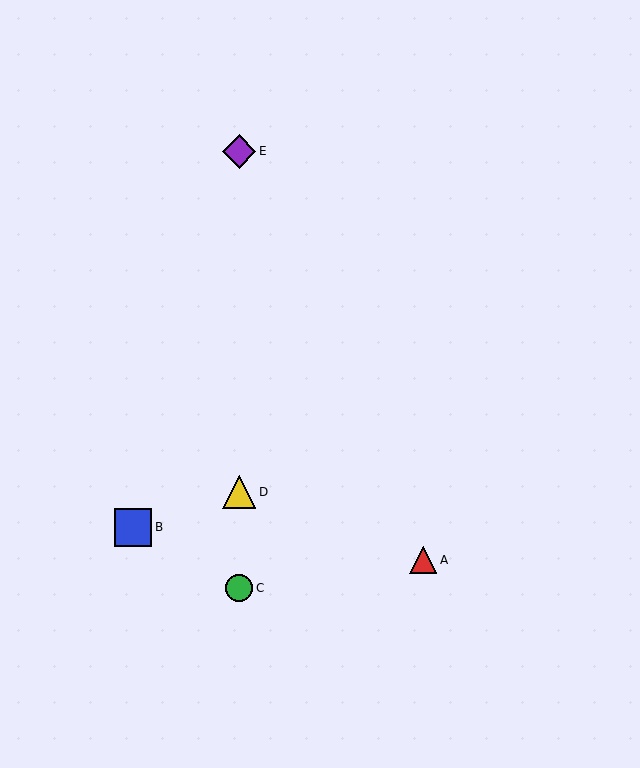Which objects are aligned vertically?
Objects C, D, E are aligned vertically.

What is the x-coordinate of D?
Object D is at x≈239.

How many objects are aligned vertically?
3 objects (C, D, E) are aligned vertically.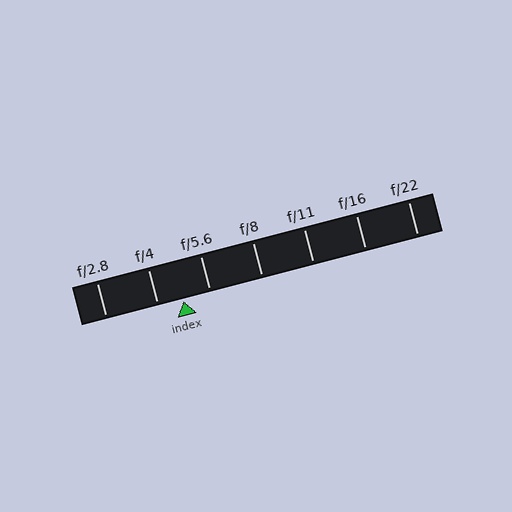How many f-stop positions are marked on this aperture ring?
There are 7 f-stop positions marked.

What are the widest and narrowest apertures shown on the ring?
The widest aperture shown is f/2.8 and the narrowest is f/22.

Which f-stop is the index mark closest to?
The index mark is closest to f/4.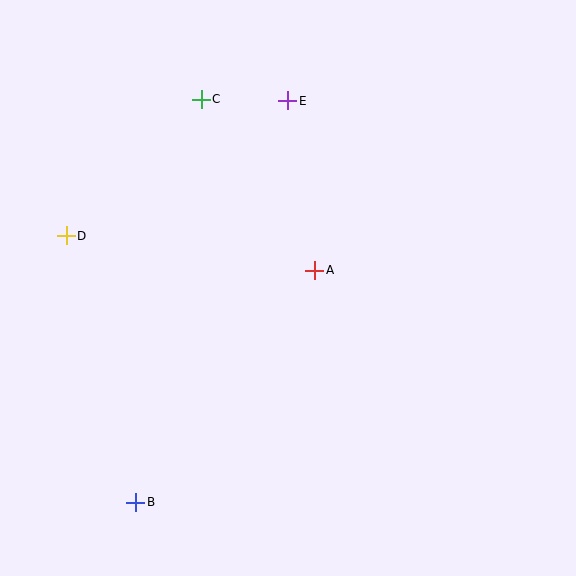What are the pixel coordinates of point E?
Point E is at (288, 101).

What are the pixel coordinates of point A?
Point A is at (315, 270).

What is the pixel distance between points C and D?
The distance between C and D is 192 pixels.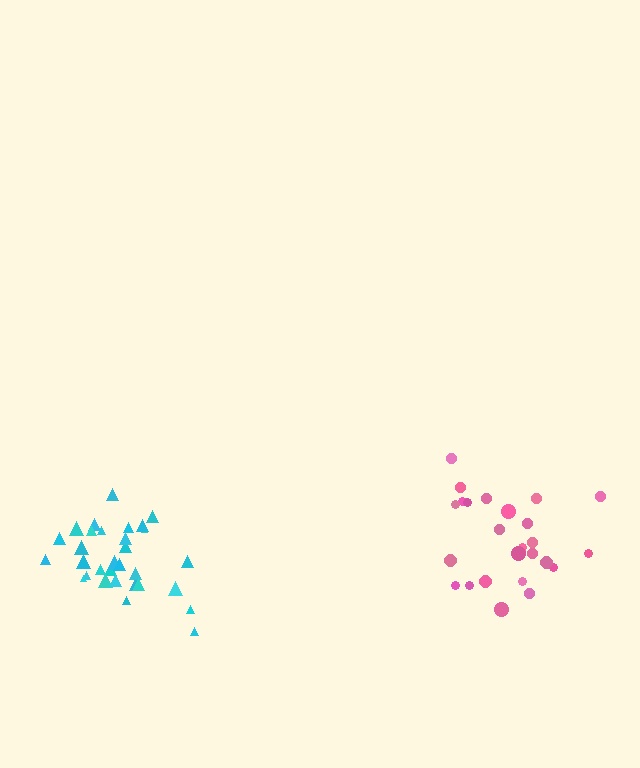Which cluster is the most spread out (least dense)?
Pink.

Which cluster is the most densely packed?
Cyan.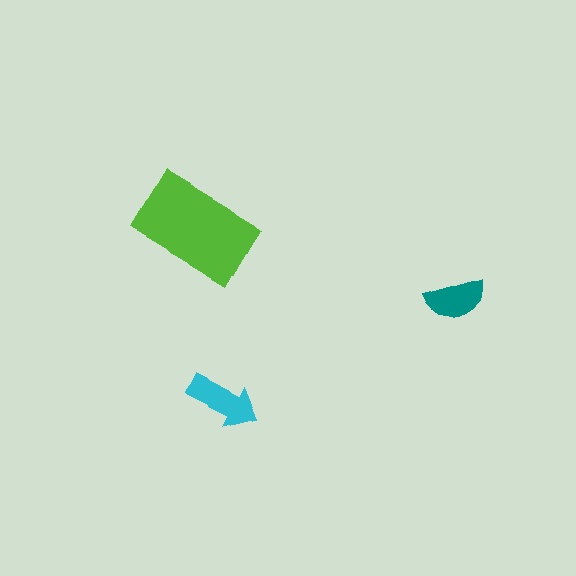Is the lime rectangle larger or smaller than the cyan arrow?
Larger.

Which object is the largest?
The lime rectangle.